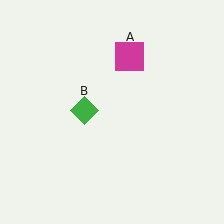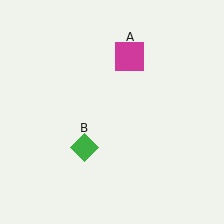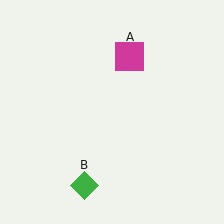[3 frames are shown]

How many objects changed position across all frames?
1 object changed position: green diamond (object B).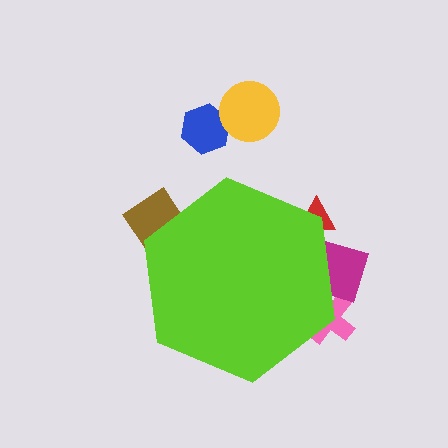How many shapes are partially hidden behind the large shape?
4 shapes are partially hidden.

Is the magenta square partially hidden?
Yes, the magenta square is partially hidden behind the lime hexagon.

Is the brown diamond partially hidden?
Yes, the brown diamond is partially hidden behind the lime hexagon.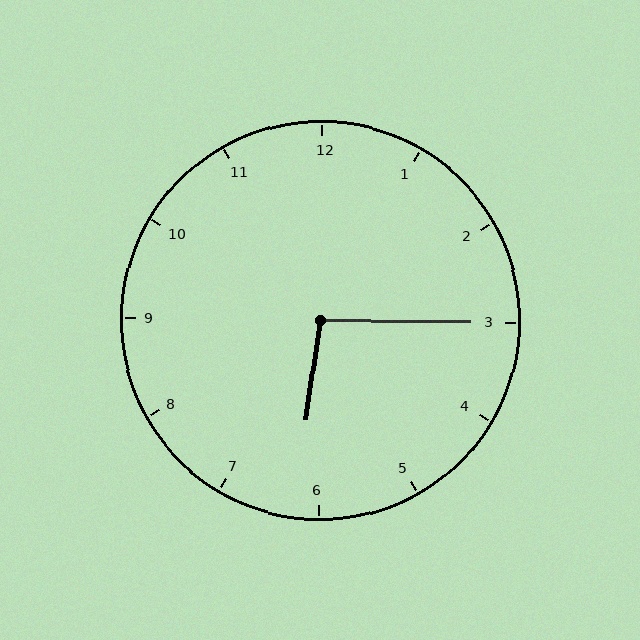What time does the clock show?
6:15.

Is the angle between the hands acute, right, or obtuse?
It is obtuse.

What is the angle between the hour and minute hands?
Approximately 98 degrees.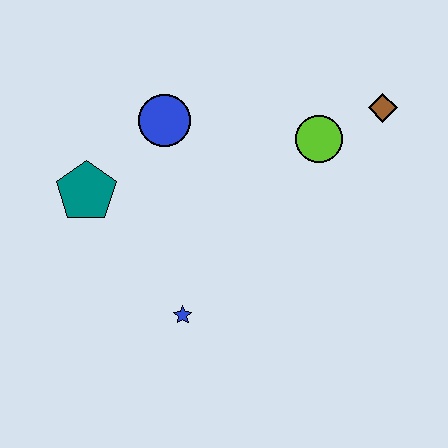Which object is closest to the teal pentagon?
The blue circle is closest to the teal pentagon.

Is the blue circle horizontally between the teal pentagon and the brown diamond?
Yes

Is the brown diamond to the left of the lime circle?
No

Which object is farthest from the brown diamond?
The teal pentagon is farthest from the brown diamond.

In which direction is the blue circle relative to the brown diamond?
The blue circle is to the left of the brown diamond.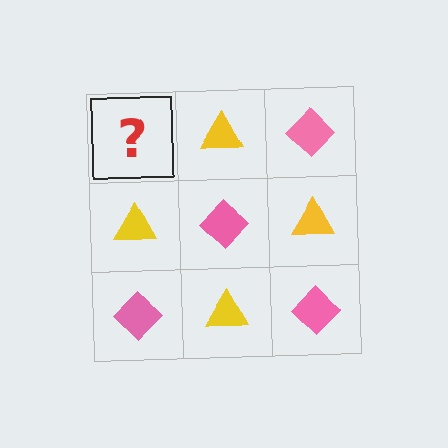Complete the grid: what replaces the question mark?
The question mark should be replaced with a pink diamond.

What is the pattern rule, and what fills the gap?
The rule is that it alternates pink diamond and yellow triangle in a checkerboard pattern. The gap should be filled with a pink diamond.